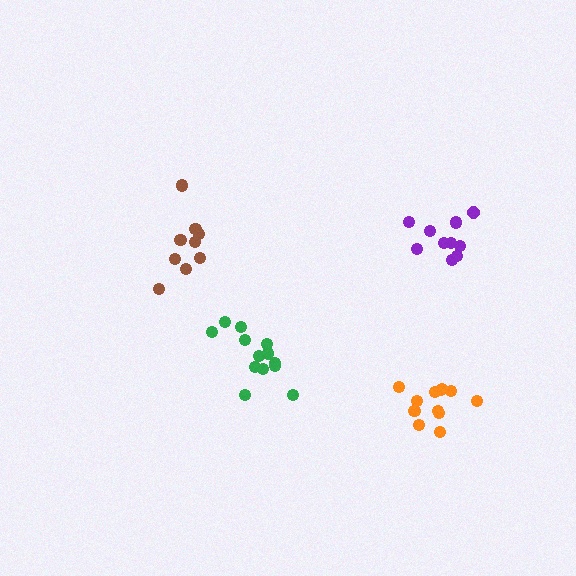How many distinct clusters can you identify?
There are 4 distinct clusters.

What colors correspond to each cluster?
The clusters are colored: brown, green, orange, purple.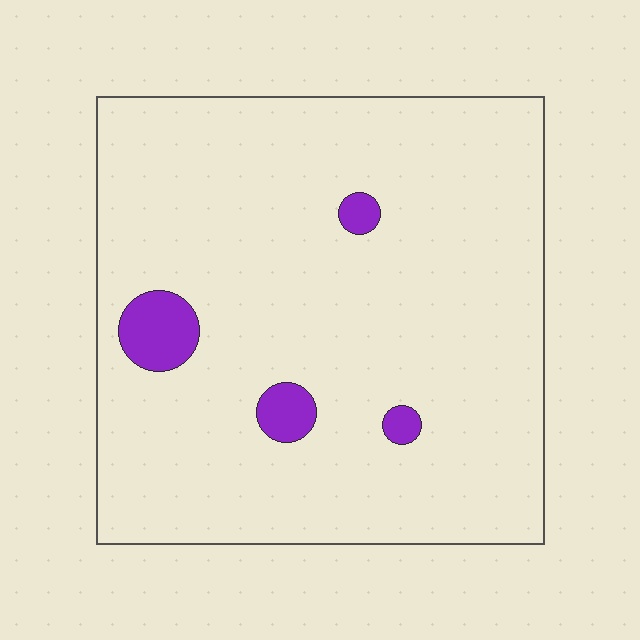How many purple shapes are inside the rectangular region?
4.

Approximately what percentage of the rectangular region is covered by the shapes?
Approximately 5%.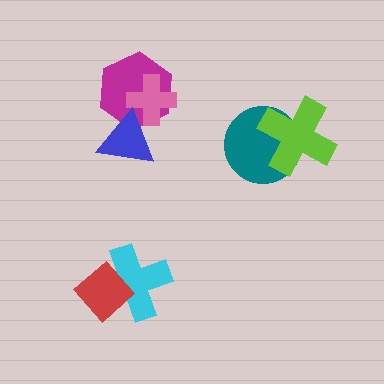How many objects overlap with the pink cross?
2 objects overlap with the pink cross.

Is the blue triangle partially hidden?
No, no other shape covers it.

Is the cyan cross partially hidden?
Yes, it is partially covered by another shape.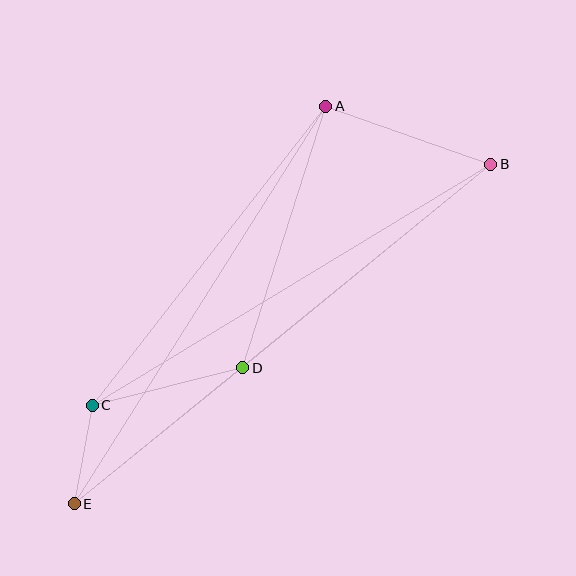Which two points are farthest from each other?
Points B and E are farthest from each other.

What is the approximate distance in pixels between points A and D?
The distance between A and D is approximately 274 pixels.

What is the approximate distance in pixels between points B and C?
The distance between B and C is approximately 465 pixels.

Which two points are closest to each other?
Points C and E are closest to each other.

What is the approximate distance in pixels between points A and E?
The distance between A and E is approximately 470 pixels.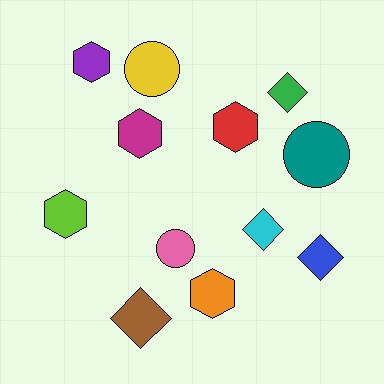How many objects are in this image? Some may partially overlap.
There are 12 objects.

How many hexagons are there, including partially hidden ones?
There are 5 hexagons.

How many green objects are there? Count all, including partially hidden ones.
There is 1 green object.